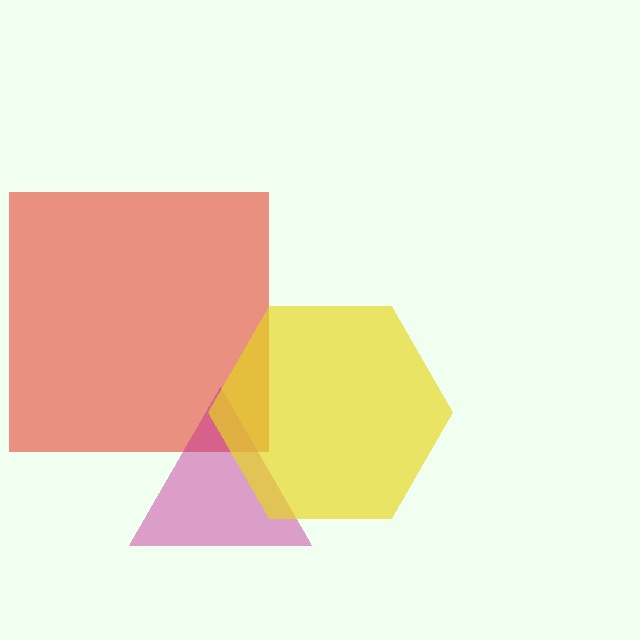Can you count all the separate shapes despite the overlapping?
Yes, there are 3 separate shapes.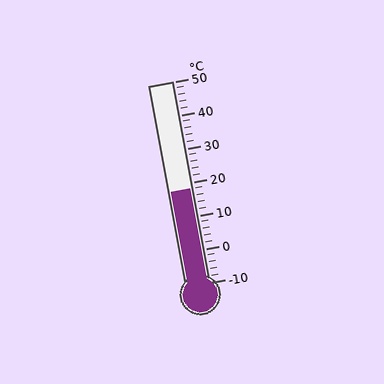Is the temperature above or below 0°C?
The temperature is above 0°C.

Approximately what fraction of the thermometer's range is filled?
The thermometer is filled to approximately 45% of its range.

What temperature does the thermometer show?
The thermometer shows approximately 18°C.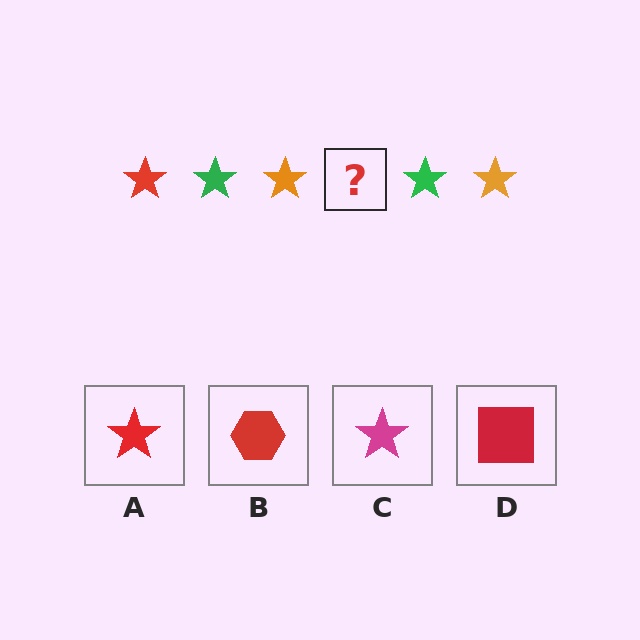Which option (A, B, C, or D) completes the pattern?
A.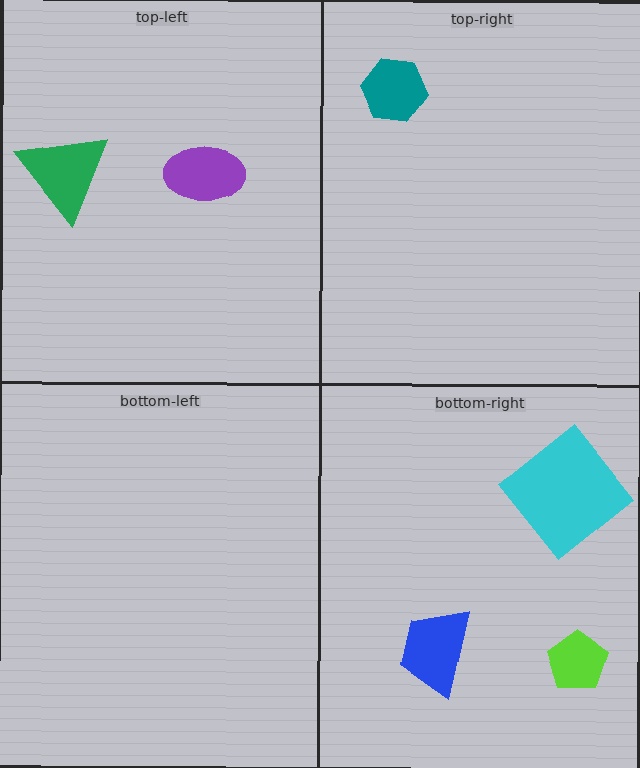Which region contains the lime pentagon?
The bottom-right region.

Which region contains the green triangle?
The top-left region.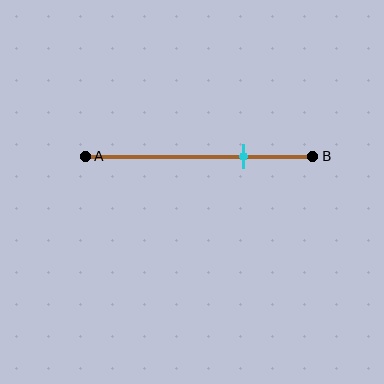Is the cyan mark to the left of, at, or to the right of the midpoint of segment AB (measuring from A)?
The cyan mark is to the right of the midpoint of segment AB.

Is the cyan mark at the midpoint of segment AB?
No, the mark is at about 70% from A, not at the 50% midpoint.